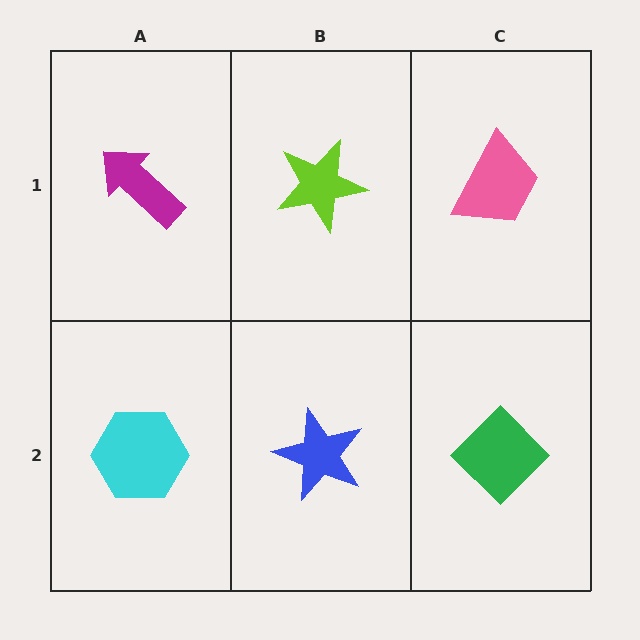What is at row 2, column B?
A blue star.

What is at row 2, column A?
A cyan hexagon.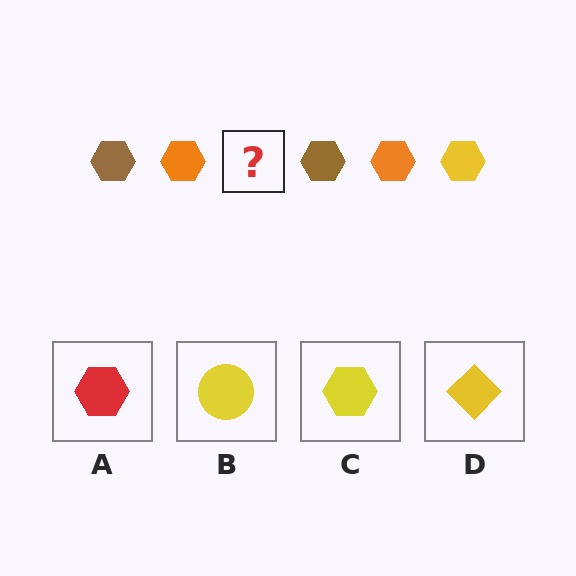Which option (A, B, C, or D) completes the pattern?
C.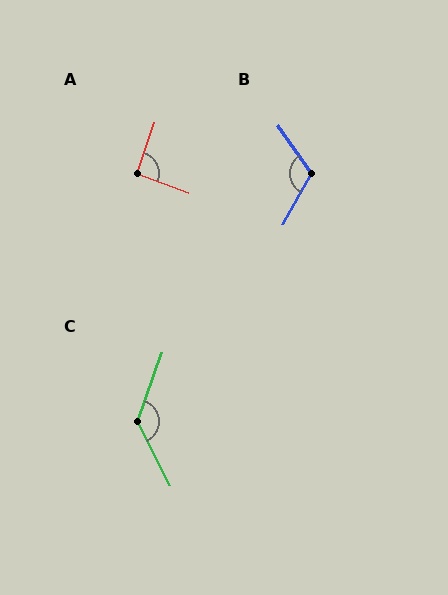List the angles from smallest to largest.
A (91°), B (116°), C (134°).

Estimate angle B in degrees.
Approximately 116 degrees.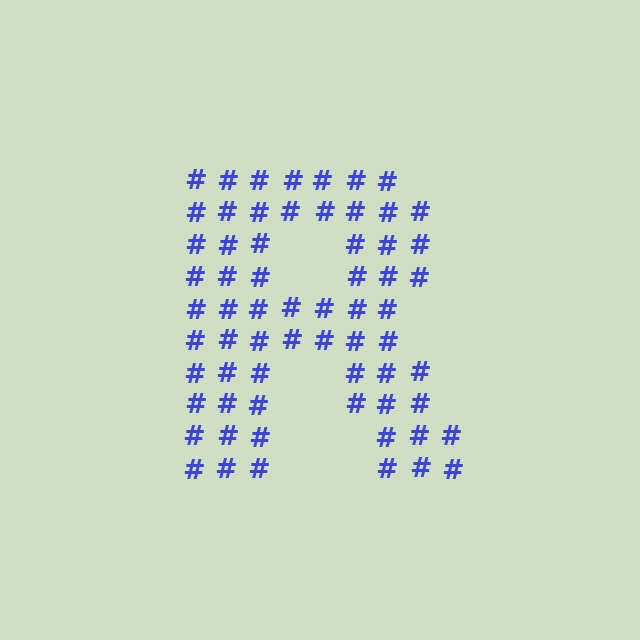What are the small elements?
The small elements are hash symbols.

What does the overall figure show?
The overall figure shows the letter R.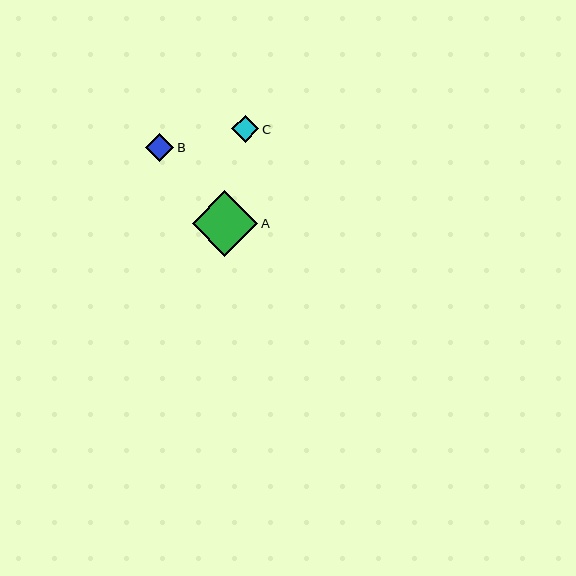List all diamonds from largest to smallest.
From largest to smallest: A, B, C.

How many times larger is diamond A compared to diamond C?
Diamond A is approximately 2.5 times the size of diamond C.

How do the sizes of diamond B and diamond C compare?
Diamond B and diamond C are approximately the same size.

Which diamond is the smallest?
Diamond C is the smallest with a size of approximately 27 pixels.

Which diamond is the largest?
Diamond A is the largest with a size of approximately 66 pixels.